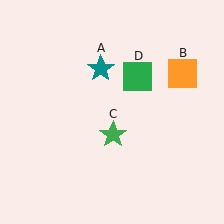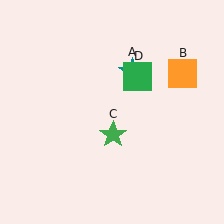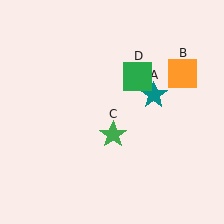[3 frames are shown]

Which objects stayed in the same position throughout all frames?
Orange square (object B) and green star (object C) and green square (object D) remained stationary.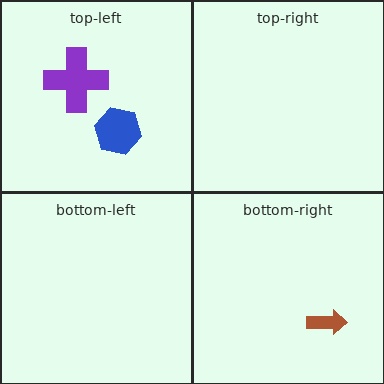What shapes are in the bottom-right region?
The brown arrow.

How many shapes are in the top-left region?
2.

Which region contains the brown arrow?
The bottom-right region.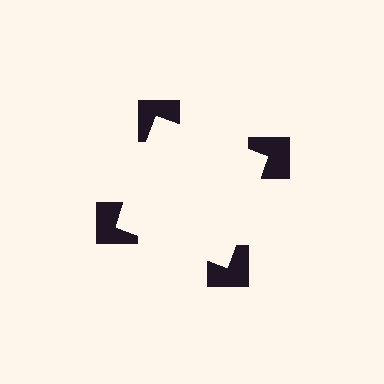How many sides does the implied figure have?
4 sides.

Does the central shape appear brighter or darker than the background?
It typically appears slightly brighter than the background, even though no actual brightness change is drawn.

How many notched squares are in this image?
There are 4 — one at each vertex of the illusory square.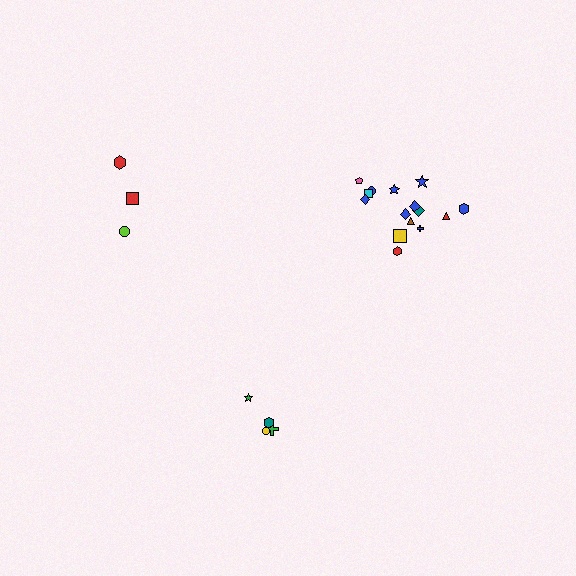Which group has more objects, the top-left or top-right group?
The top-right group.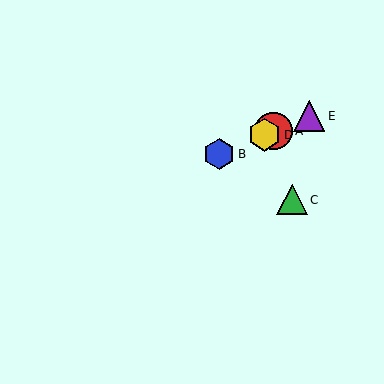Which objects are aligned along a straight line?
Objects A, B, D, E are aligned along a straight line.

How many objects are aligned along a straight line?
4 objects (A, B, D, E) are aligned along a straight line.